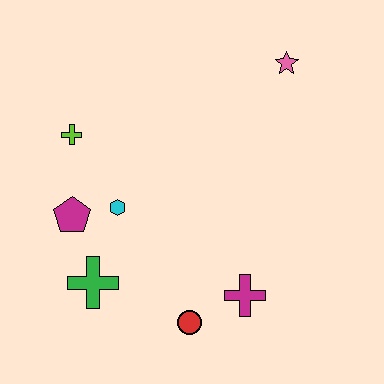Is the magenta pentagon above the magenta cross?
Yes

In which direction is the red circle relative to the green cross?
The red circle is to the right of the green cross.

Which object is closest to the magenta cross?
The red circle is closest to the magenta cross.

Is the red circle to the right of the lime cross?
Yes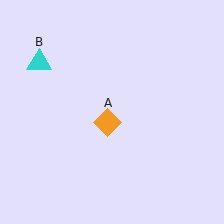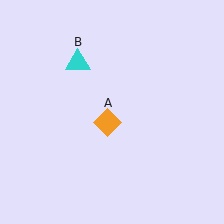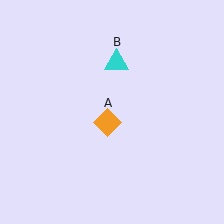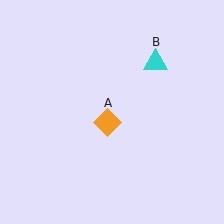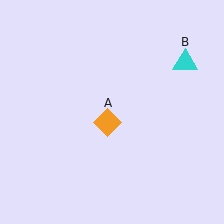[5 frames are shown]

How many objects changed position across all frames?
1 object changed position: cyan triangle (object B).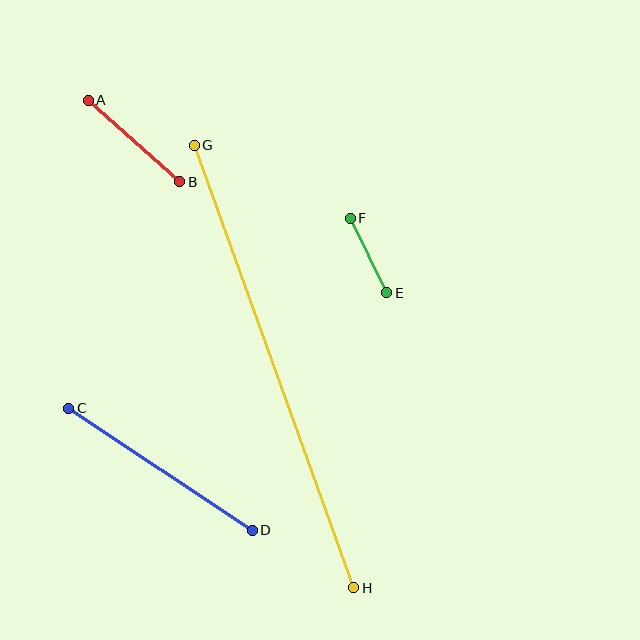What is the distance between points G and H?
The distance is approximately 470 pixels.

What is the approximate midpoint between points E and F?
The midpoint is at approximately (368, 256) pixels.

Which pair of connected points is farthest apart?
Points G and H are farthest apart.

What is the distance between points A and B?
The distance is approximately 122 pixels.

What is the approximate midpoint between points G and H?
The midpoint is at approximately (274, 367) pixels.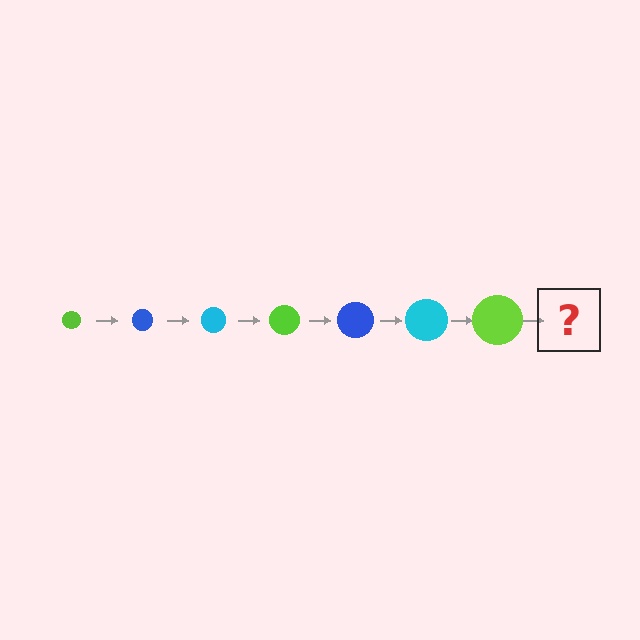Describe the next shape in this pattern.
It should be a blue circle, larger than the previous one.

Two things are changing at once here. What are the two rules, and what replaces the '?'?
The two rules are that the circle grows larger each step and the color cycles through lime, blue, and cyan. The '?' should be a blue circle, larger than the previous one.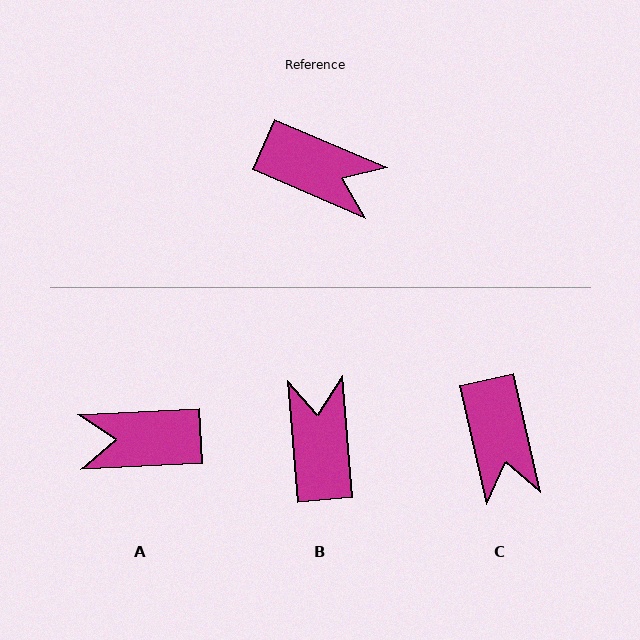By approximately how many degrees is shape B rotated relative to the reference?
Approximately 118 degrees counter-clockwise.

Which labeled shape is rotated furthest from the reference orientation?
A, about 154 degrees away.